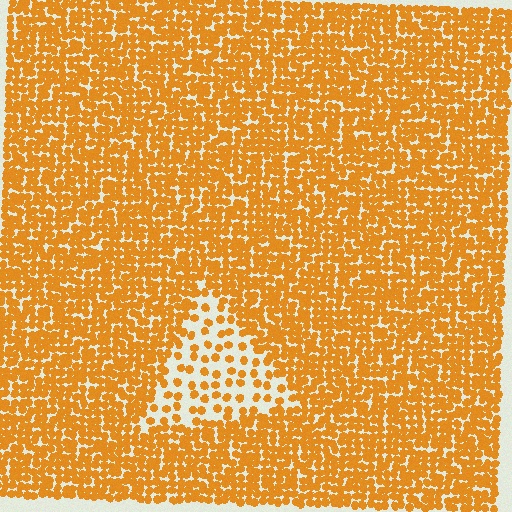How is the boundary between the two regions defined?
The boundary is defined by a change in element density (approximately 2.7x ratio). All elements are the same color, size, and shape.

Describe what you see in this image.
The image contains small orange elements arranged at two different densities. A triangle-shaped region is visible where the elements are less densely packed than the surrounding area.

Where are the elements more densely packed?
The elements are more densely packed outside the triangle boundary.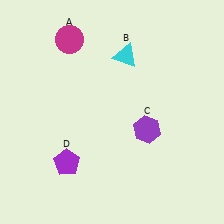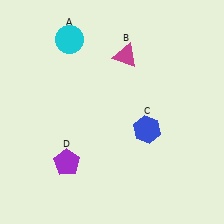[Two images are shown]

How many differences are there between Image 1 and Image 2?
There are 3 differences between the two images.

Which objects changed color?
A changed from magenta to cyan. B changed from cyan to magenta. C changed from purple to blue.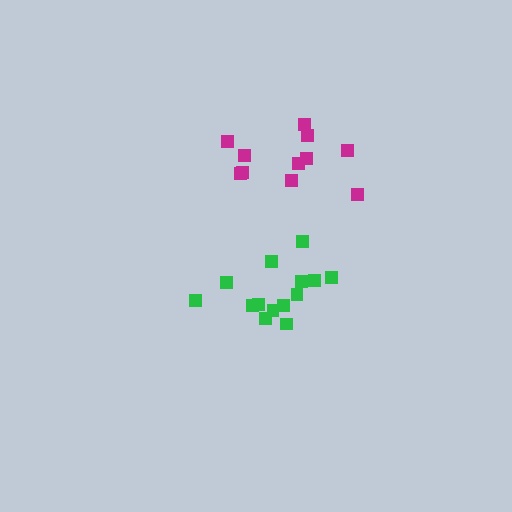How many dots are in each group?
Group 1: 14 dots, Group 2: 11 dots (25 total).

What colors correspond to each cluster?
The clusters are colored: green, magenta.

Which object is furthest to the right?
The magenta cluster is rightmost.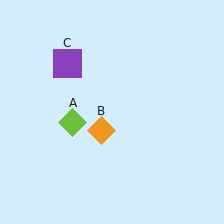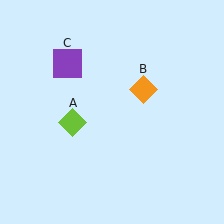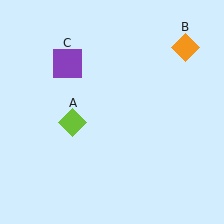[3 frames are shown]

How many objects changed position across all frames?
1 object changed position: orange diamond (object B).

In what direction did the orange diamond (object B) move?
The orange diamond (object B) moved up and to the right.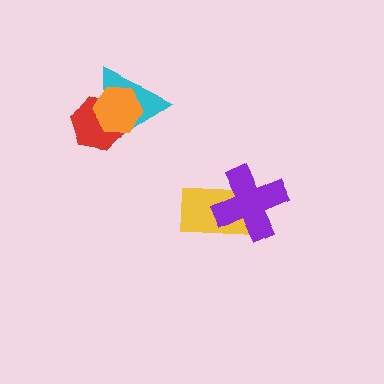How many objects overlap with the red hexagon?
2 objects overlap with the red hexagon.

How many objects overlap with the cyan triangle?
2 objects overlap with the cyan triangle.